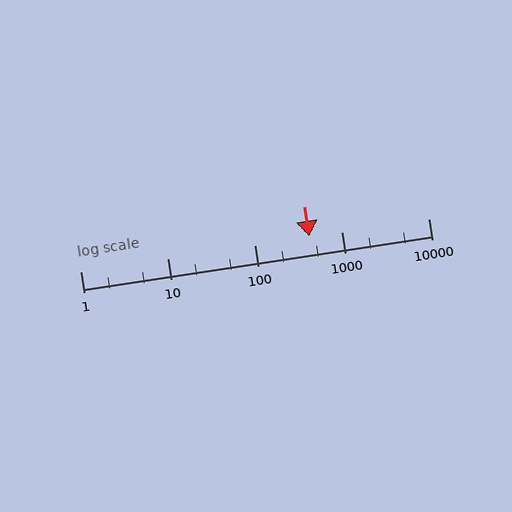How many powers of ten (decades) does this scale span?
The scale spans 4 decades, from 1 to 10000.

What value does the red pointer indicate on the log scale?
The pointer indicates approximately 430.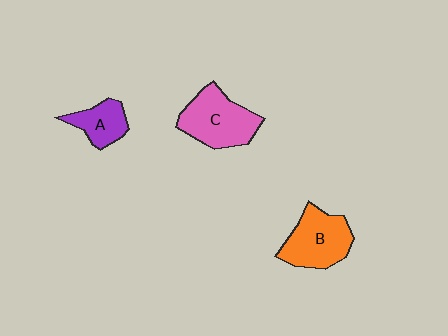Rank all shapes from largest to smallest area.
From largest to smallest: C (pink), B (orange), A (purple).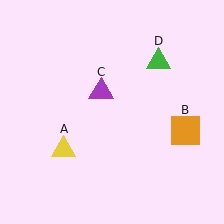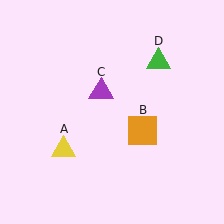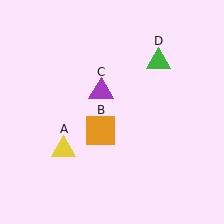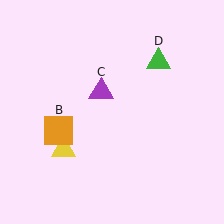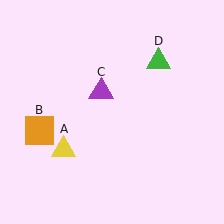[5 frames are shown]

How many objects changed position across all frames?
1 object changed position: orange square (object B).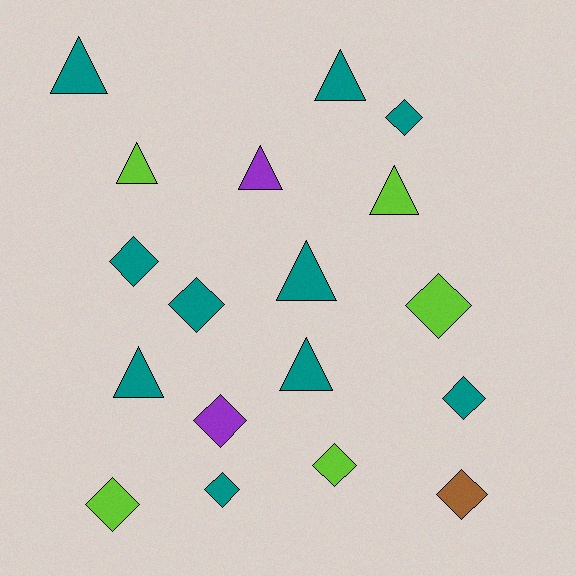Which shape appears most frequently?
Diamond, with 10 objects.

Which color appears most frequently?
Teal, with 10 objects.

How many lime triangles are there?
There are 2 lime triangles.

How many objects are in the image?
There are 18 objects.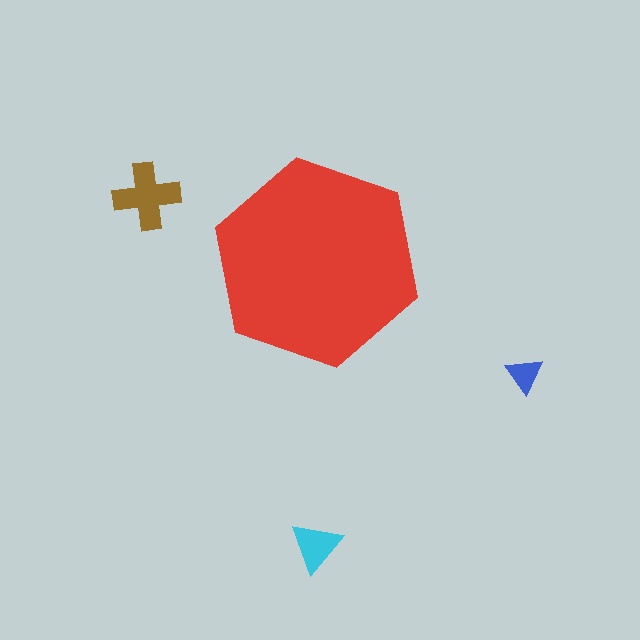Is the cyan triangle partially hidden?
No, the cyan triangle is fully visible.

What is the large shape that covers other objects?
A red hexagon.